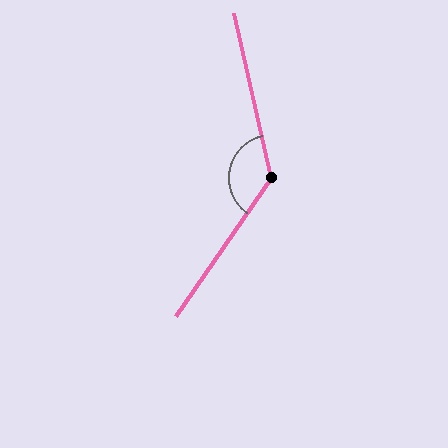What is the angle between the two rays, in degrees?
Approximately 133 degrees.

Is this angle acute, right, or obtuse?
It is obtuse.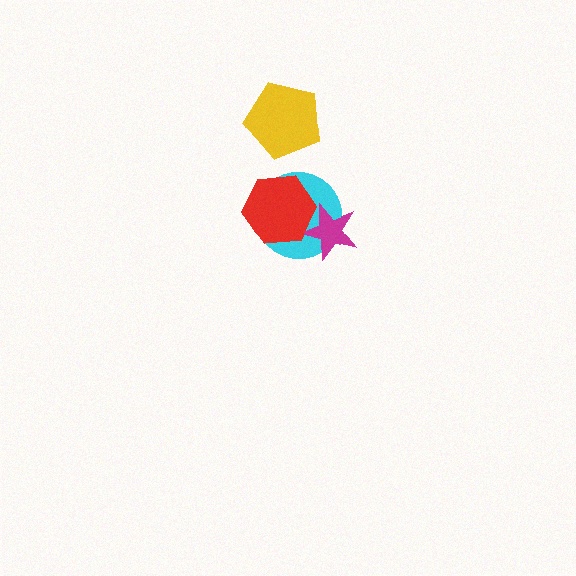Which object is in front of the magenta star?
The red hexagon is in front of the magenta star.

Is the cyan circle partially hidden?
Yes, it is partially covered by another shape.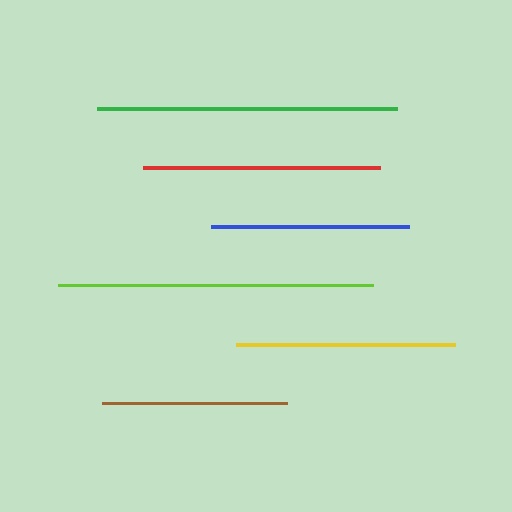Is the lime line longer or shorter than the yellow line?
The lime line is longer than the yellow line.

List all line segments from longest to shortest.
From longest to shortest: lime, green, red, yellow, blue, brown.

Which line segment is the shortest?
The brown line is the shortest at approximately 185 pixels.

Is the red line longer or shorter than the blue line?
The red line is longer than the blue line.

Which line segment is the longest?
The lime line is the longest at approximately 315 pixels.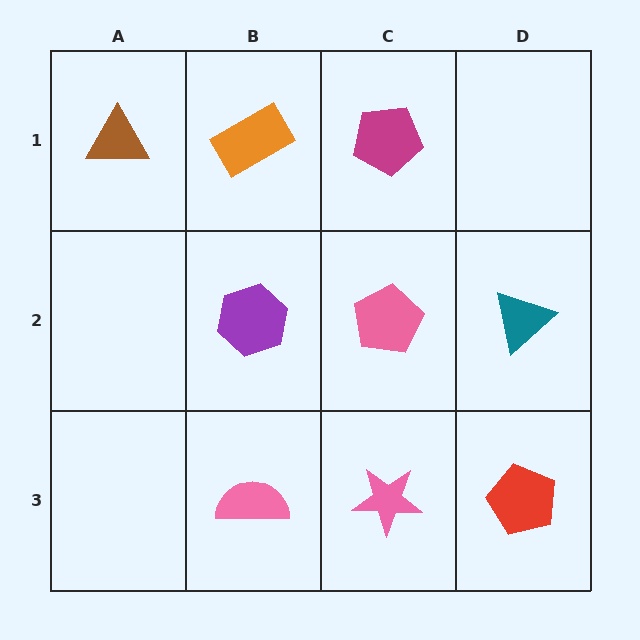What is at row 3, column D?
A red pentagon.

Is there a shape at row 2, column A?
No, that cell is empty.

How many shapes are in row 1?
3 shapes.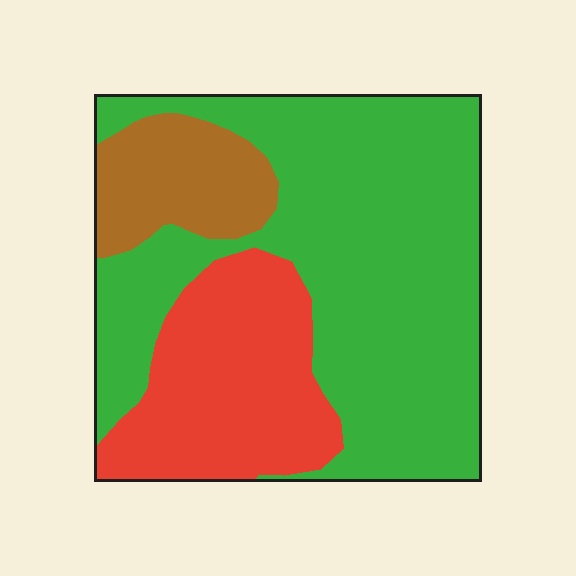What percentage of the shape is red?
Red covers about 25% of the shape.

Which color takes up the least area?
Brown, at roughly 15%.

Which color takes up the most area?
Green, at roughly 60%.